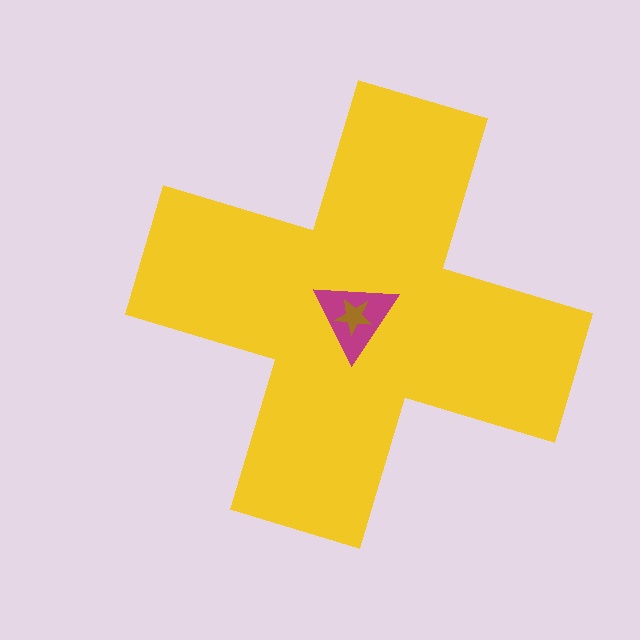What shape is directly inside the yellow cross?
The magenta triangle.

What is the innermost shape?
The brown star.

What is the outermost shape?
The yellow cross.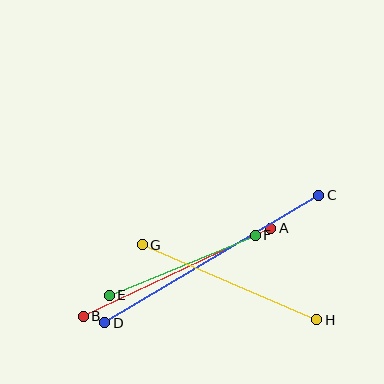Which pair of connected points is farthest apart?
Points C and D are farthest apart.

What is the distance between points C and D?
The distance is approximately 249 pixels.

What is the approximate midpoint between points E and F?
The midpoint is at approximately (182, 265) pixels.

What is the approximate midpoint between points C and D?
The midpoint is at approximately (212, 259) pixels.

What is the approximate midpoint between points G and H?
The midpoint is at approximately (229, 282) pixels.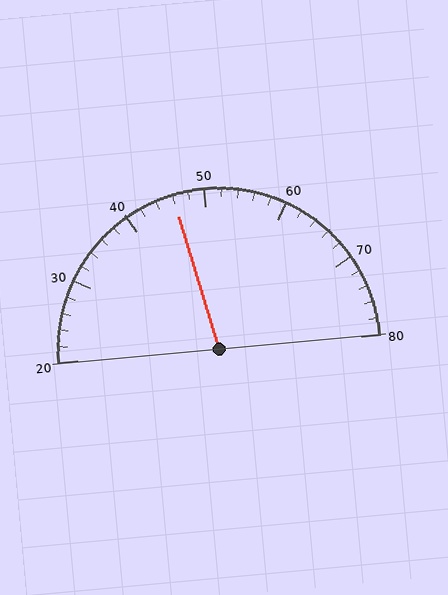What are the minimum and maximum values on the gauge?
The gauge ranges from 20 to 80.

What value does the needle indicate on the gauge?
The needle indicates approximately 46.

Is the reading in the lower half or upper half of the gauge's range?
The reading is in the lower half of the range (20 to 80).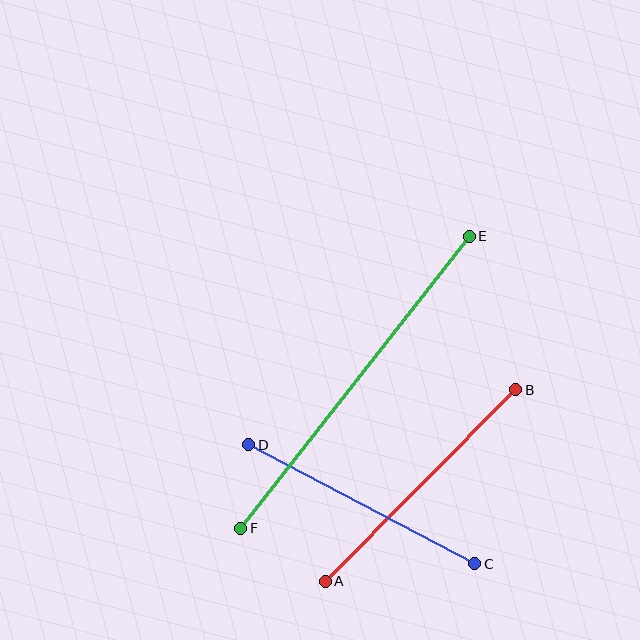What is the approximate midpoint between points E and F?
The midpoint is at approximately (355, 382) pixels.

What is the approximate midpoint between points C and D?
The midpoint is at approximately (362, 504) pixels.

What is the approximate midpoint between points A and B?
The midpoint is at approximately (420, 486) pixels.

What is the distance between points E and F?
The distance is approximately 370 pixels.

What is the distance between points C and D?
The distance is approximately 255 pixels.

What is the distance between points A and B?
The distance is approximately 270 pixels.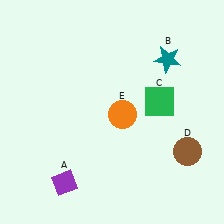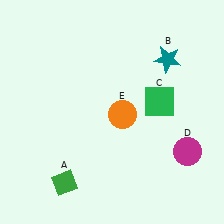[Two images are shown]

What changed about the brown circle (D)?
In Image 1, D is brown. In Image 2, it changed to magenta.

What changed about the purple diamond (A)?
In Image 1, A is purple. In Image 2, it changed to green.